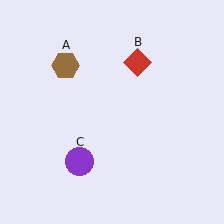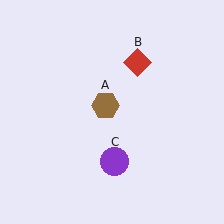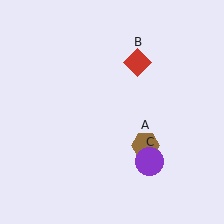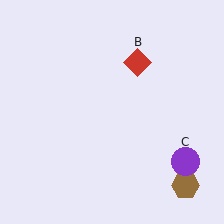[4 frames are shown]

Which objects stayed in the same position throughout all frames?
Red diamond (object B) remained stationary.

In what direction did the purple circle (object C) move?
The purple circle (object C) moved right.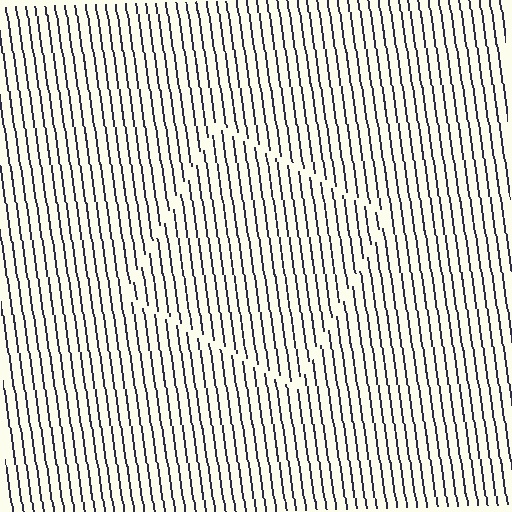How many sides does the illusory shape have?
4 sides — the line-ends trace a square.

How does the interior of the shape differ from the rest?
The interior of the shape contains the same grating, shifted by half a period — the contour is defined by the phase discontinuity where line-ends from the inner and outer gratings abut.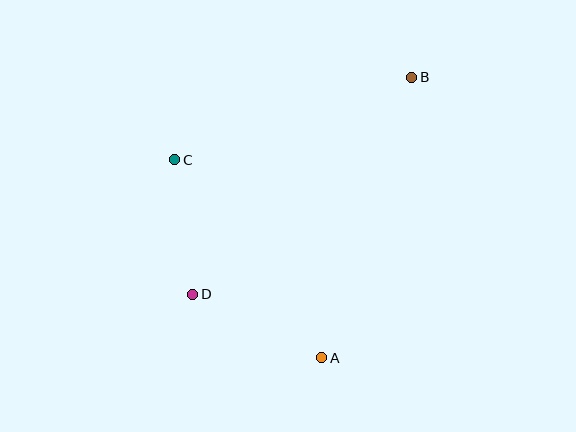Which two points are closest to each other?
Points C and D are closest to each other.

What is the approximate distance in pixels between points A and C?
The distance between A and C is approximately 247 pixels.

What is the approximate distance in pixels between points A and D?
The distance between A and D is approximately 144 pixels.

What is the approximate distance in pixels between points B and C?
The distance between B and C is approximately 251 pixels.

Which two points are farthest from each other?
Points B and D are farthest from each other.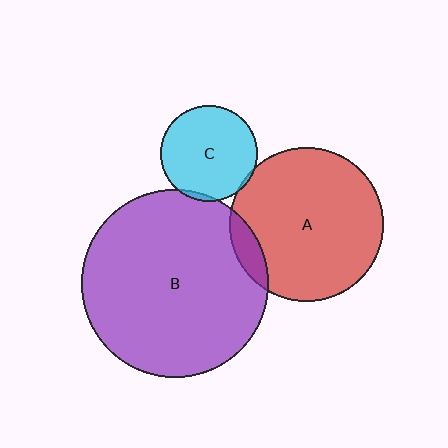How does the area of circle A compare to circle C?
Approximately 2.6 times.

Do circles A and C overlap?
Yes.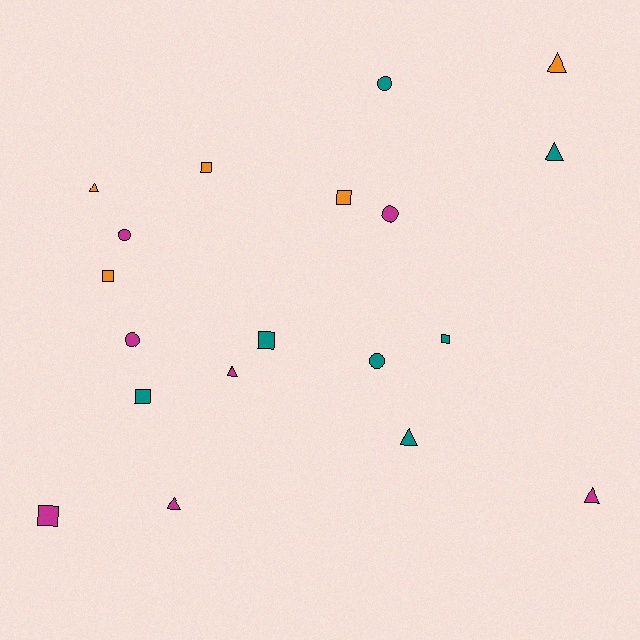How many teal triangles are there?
There are 2 teal triangles.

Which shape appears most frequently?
Square, with 7 objects.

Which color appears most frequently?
Teal, with 7 objects.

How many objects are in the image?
There are 19 objects.